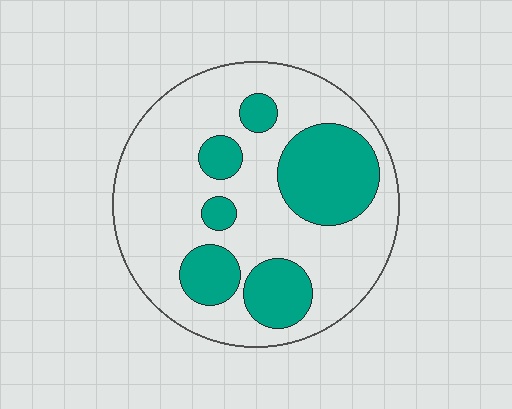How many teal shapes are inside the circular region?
6.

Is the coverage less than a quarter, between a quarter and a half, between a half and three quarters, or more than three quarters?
Between a quarter and a half.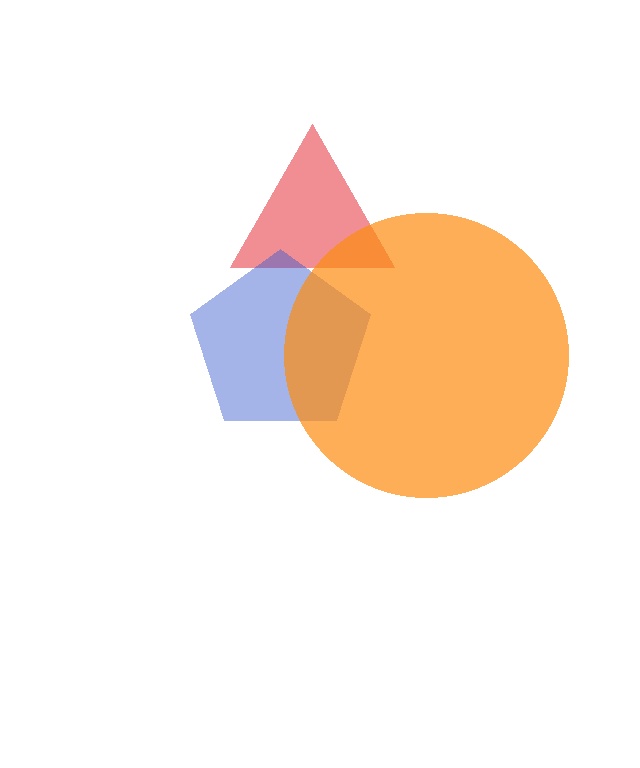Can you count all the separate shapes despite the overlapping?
Yes, there are 3 separate shapes.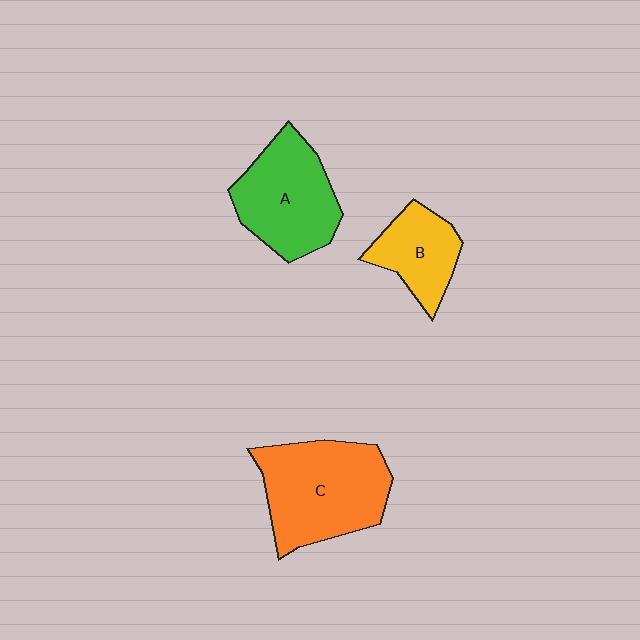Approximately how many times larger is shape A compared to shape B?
Approximately 1.6 times.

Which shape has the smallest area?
Shape B (yellow).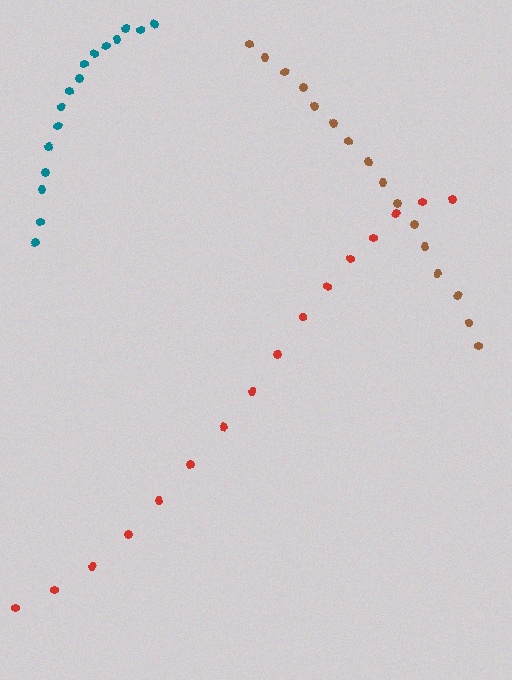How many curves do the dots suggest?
There are 3 distinct paths.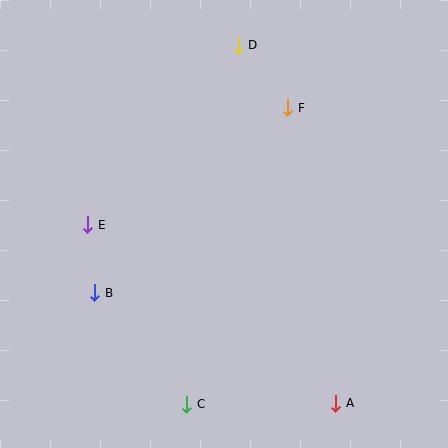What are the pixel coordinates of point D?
Point D is at (238, 45).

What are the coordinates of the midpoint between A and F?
The midpoint between A and F is at (312, 256).